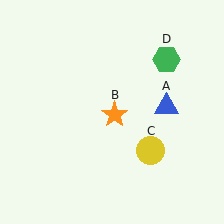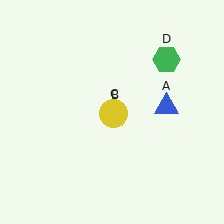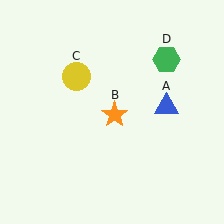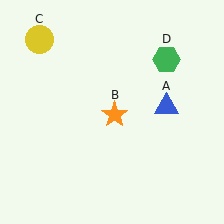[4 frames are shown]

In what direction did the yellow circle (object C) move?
The yellow circle (object C) moved up and to the left.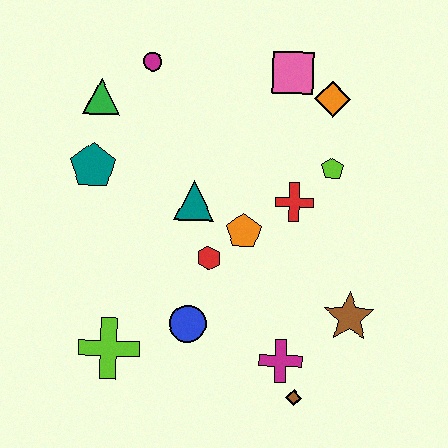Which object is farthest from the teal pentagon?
The brown diamond is farthest from the teal pentagon.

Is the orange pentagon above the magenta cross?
Yes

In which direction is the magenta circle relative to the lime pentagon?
The magenta circle is to the left of the lime pentagon.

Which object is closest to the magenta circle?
The green triangle is closest to the magenta circle.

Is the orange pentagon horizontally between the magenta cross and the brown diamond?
No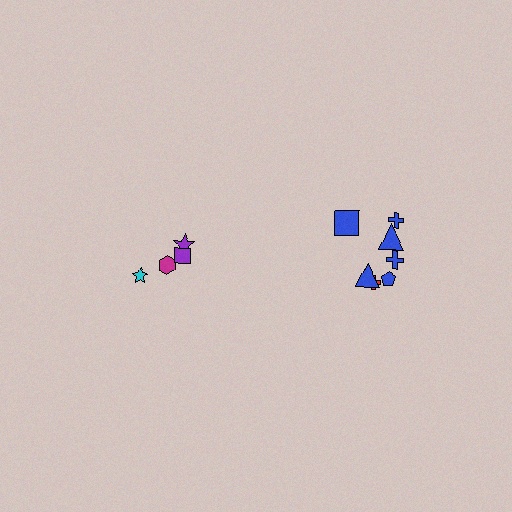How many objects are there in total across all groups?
There are 11 objects.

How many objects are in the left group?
There are 4 objects.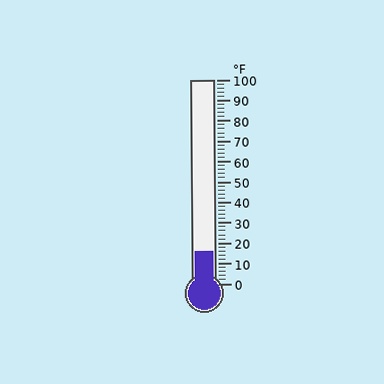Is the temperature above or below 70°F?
The temperature is below 70°F.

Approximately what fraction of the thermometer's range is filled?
The thermometer is filled to approximately 15% of its range.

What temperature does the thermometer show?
The thermometer shows approximately 16°F.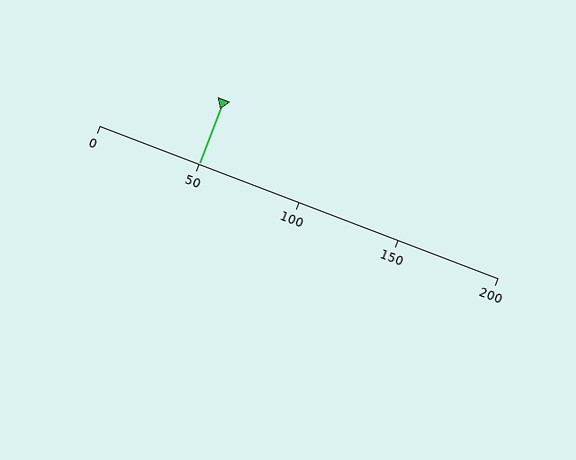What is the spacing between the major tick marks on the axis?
The major ticks are spaced 50 apart.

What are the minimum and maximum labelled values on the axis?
The axis runs from 0 to 200.